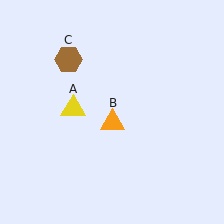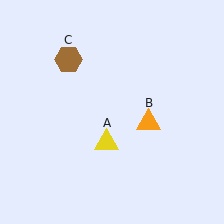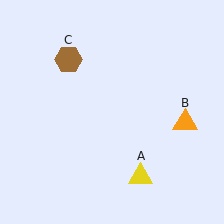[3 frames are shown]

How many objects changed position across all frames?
2 objects changed position: yellow triangle (object A), orange triangle (object B).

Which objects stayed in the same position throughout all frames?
Brown hexagon (object C) remained stationary.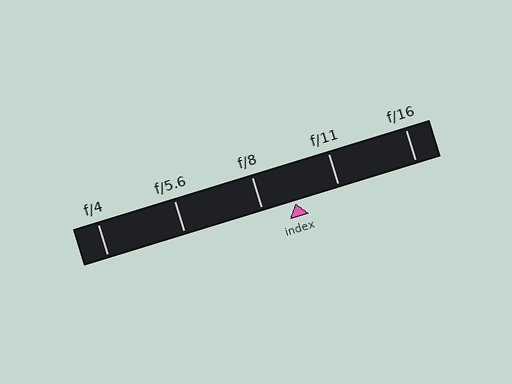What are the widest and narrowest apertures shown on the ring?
The widest aperture shown is f/4 and the narrowest is f/16.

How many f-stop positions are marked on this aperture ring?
There are 5 f-stop positions marked.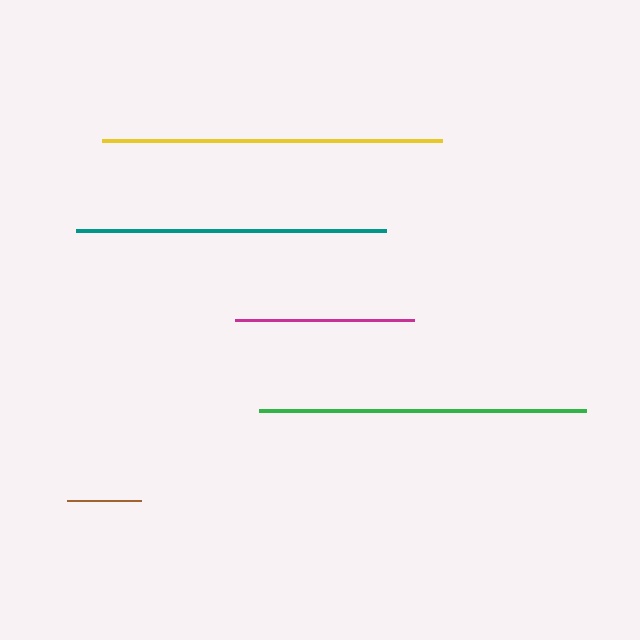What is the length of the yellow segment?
The yellow segment is approximately 340 pixels long.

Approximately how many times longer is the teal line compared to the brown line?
The teal line is approximately 4.2 times the length of the brown line.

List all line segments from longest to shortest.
From longest to shortest: yellow, green, teal, magenta, brown.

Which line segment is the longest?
The yellow line is the longest at approximately 340 pixels.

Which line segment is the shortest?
The brown line is the shortest at approximately 74 pixels.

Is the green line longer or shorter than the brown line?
The green line is longer than the brown line.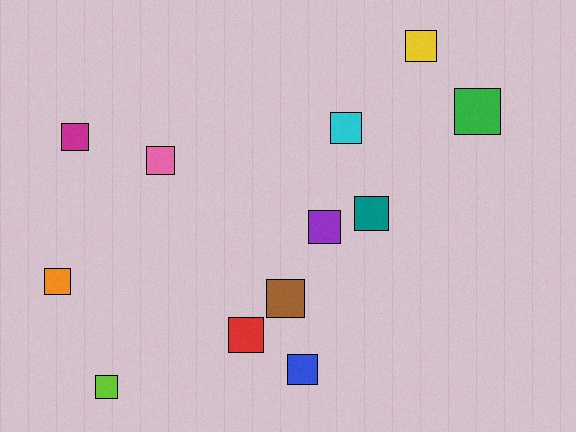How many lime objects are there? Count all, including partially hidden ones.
There is 1 lime object.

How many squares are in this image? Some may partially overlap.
There are 12 squares.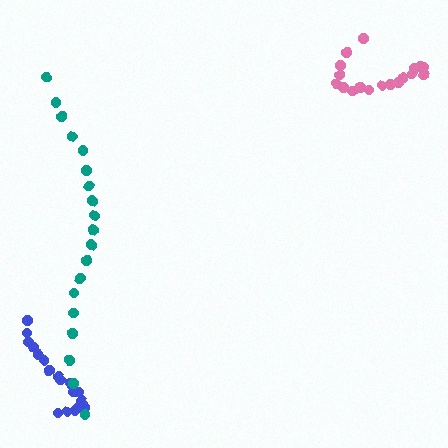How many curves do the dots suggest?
There are 3 distinct paths.